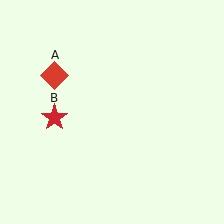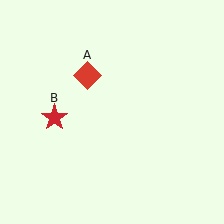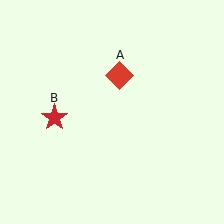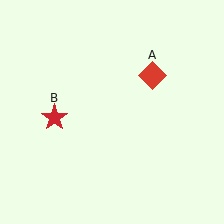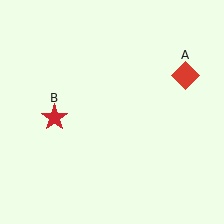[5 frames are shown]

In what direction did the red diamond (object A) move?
The red diamond (object A) moved right.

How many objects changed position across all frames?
1 object changed position: red diamond (object A).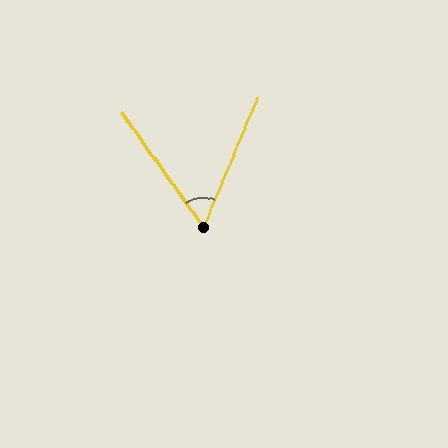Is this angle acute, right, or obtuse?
It is acute.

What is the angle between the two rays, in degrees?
Approximately 58 degrees.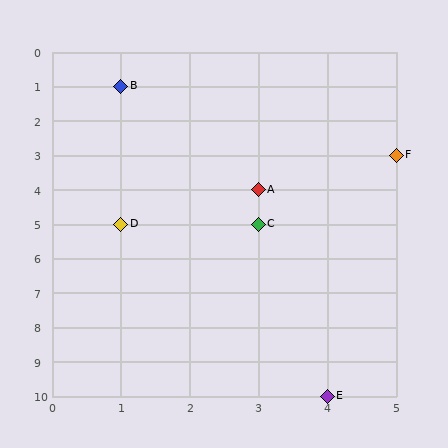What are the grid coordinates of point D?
Point D is at grid coordinates (1, 5).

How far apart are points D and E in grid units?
Points D and E are 3 columns and 5 rows apart (about 5.8 grid units diagonally).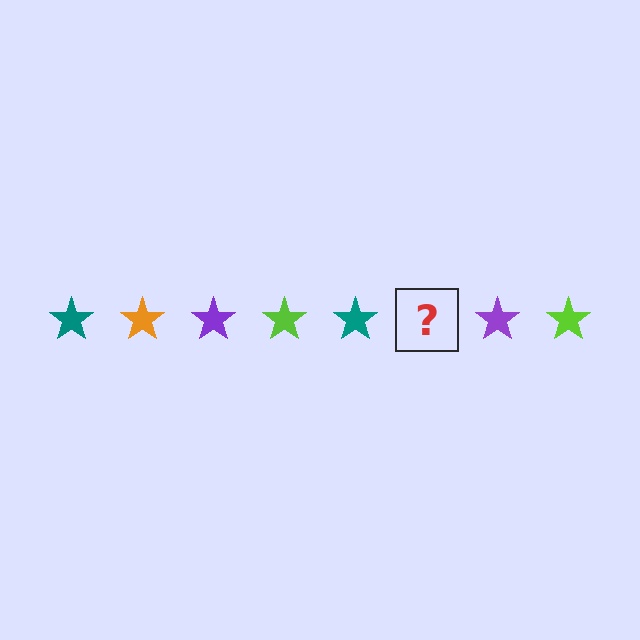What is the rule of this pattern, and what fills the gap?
The rule is that the pattern cycles through teal, orange, purple, lime stars. The gap should be filled with an orange star.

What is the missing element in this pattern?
The missing element is an orange star.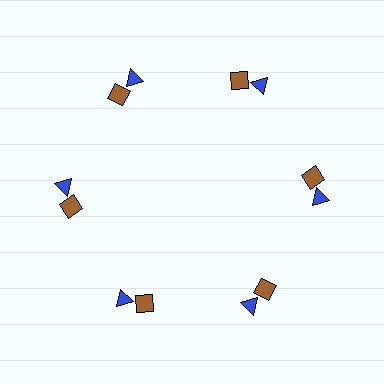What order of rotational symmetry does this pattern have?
This pattern has 6-fold rotational symmetry.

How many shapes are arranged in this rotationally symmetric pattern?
There are 12 shapes, arranged in 6 groups of 2.